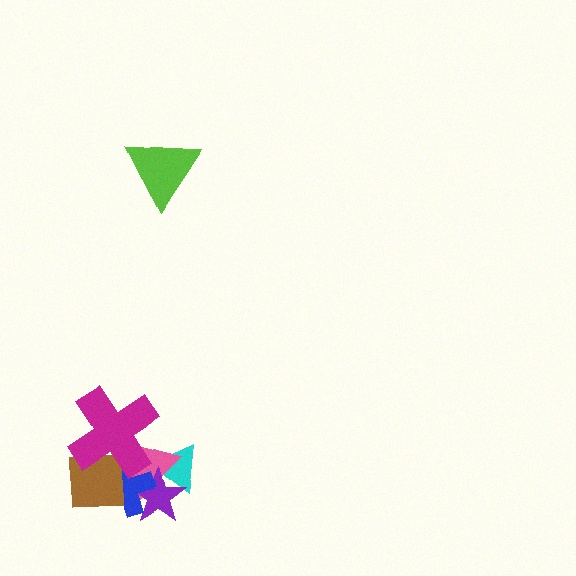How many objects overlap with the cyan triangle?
2 objects overlap with the cyan triangle.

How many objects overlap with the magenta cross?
3 objects overlap with the magenta cross.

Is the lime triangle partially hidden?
No, no other shape covers it.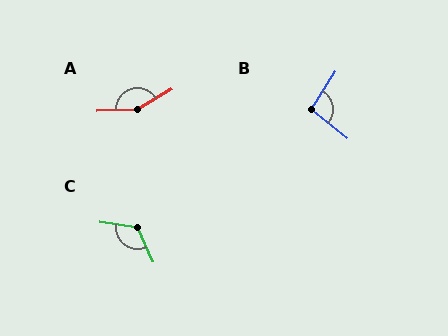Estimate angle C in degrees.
Approximately 122 degrees.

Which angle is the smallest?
B, at approximately 95 degrees.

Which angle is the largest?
A, at approximately 150 degrees.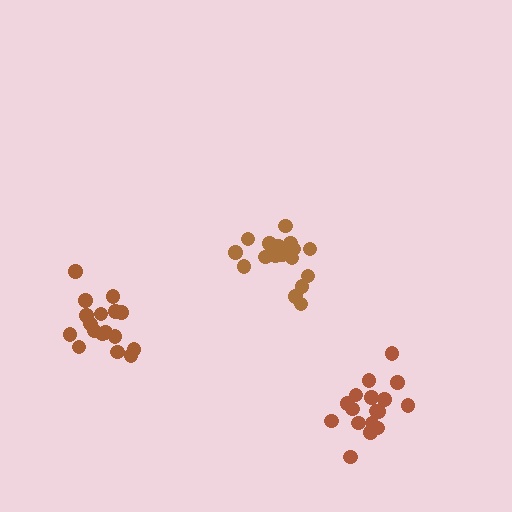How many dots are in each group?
Group 1: 17 dots, Group 2: 19 dots, Group 3: 17 dots (53 total).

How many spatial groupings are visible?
There are 3 spatial groupings.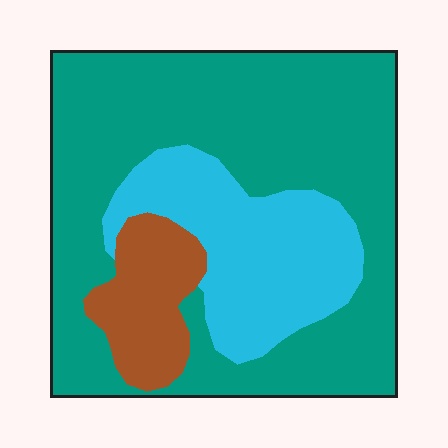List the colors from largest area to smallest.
From largest to smallest: teal, cyan, brown.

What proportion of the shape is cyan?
Cyan takes up between a sixth and a third of the shape.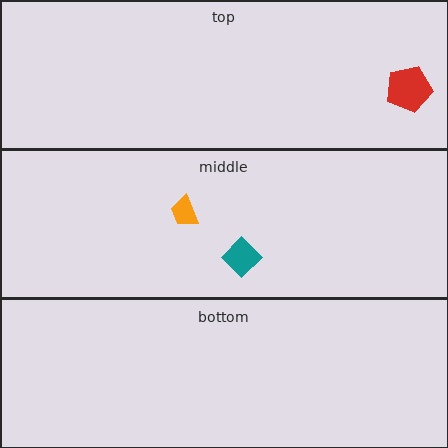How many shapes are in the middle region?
2.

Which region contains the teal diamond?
The middle region.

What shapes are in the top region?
The red pentagon.